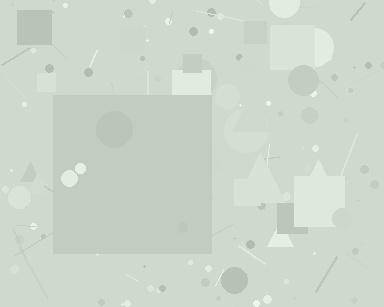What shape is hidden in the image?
A square is hidden in the image.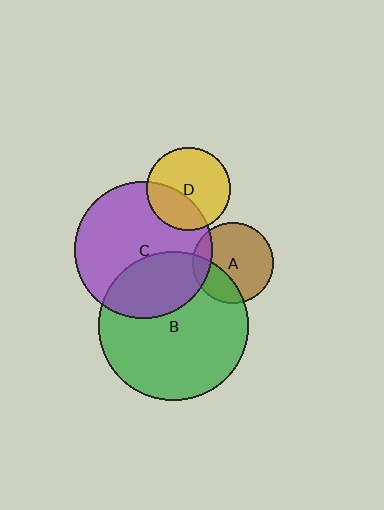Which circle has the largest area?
Circle B (green).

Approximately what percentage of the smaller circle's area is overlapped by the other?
Approximately 35%.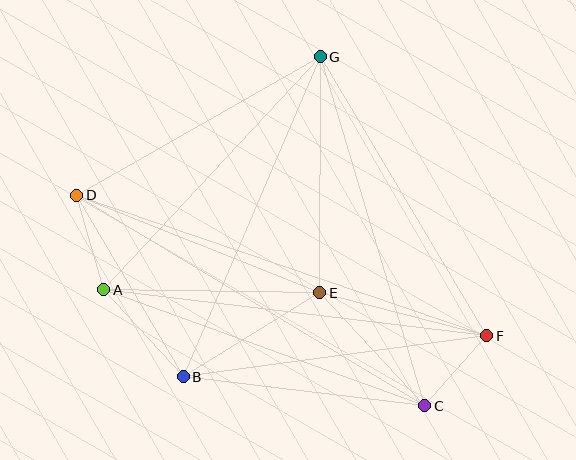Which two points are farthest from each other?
Points D and F are farthest from each other.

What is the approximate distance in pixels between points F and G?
The distance between F and G is approximately 324 pixels.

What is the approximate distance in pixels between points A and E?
The distance between A and E is approximately 216 pixels.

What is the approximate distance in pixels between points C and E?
The distance between C and E is approximately 154 pixels.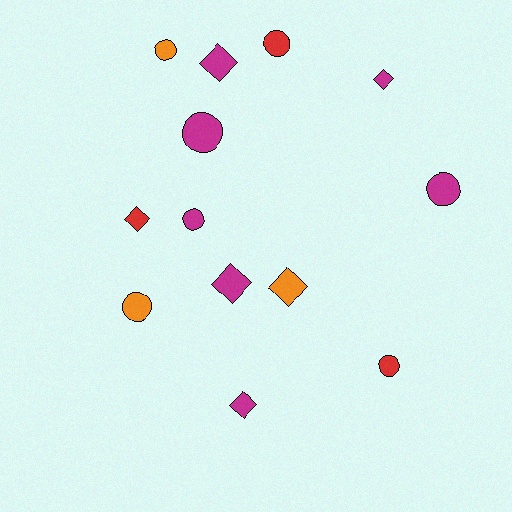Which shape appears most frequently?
Circle, with 7 objects.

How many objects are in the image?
There are 13 objects.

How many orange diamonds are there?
There is 1 orange diamond.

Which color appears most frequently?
Magenta, with 7 objects.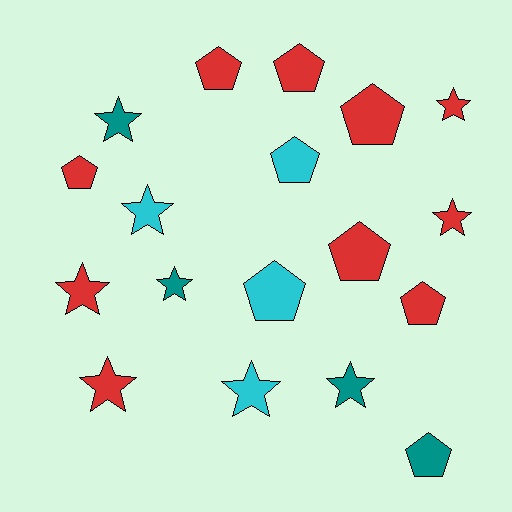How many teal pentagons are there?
There is 1 teal pentagon.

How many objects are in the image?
There are 18 objects.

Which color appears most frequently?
Red, with 10 objects.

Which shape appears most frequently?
Star, with 9 objects.